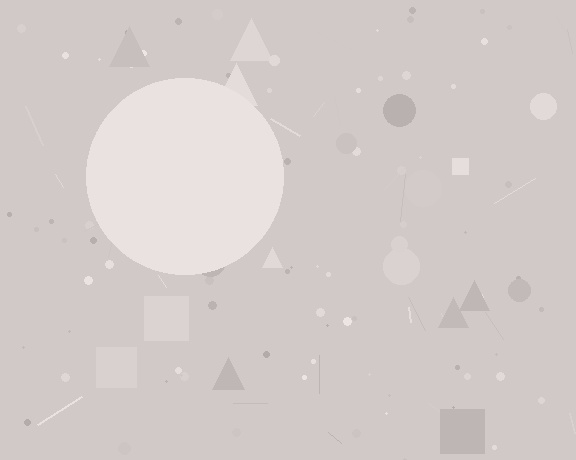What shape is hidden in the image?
A circle is hidden in the image.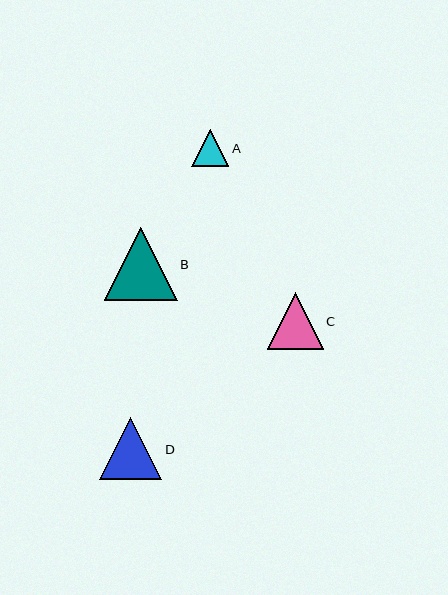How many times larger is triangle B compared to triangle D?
Triangle B is approximately 1.2 times the size of triangle D.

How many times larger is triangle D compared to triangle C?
Triangle D is approximately 1.1 times the size of triangle C.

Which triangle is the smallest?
Triangle A is the smallest with a size of approximately 37 pixels.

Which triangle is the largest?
Triangle B is the largest with a size of approximately 73 pixels.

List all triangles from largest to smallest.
From largest to smallest: B, D, C, A.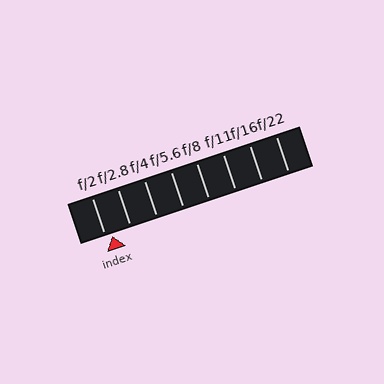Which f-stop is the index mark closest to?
The index mark is closest to f/2.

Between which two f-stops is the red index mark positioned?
The index mark is between f/2 and f/2.8.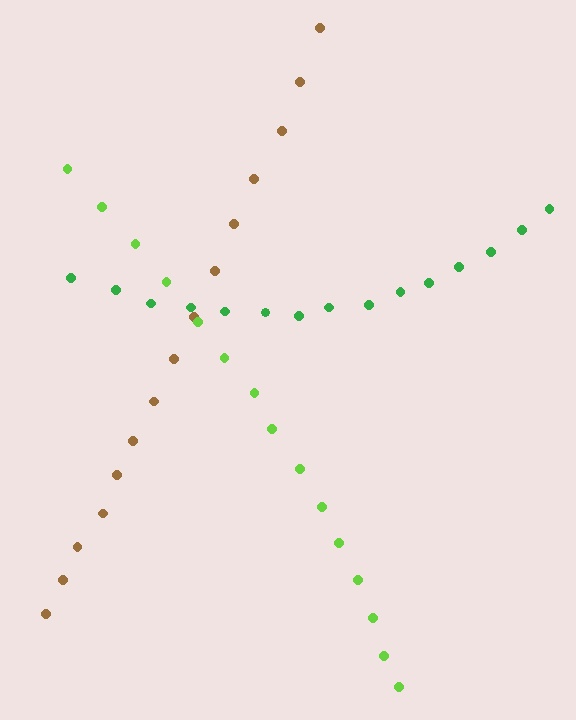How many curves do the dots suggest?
There are 3 distinct paths.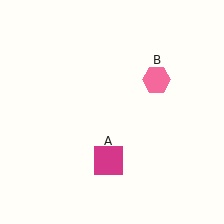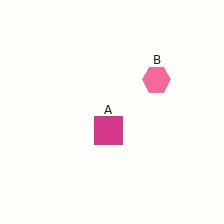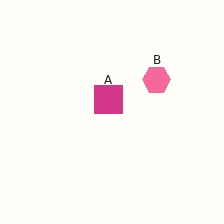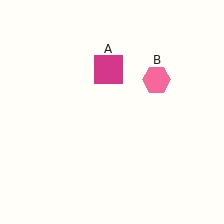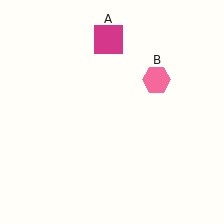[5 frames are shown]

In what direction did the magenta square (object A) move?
The magenta square (object A) moved up.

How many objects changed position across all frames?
1 object changed position: magenta square (object A).